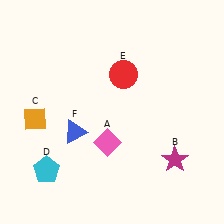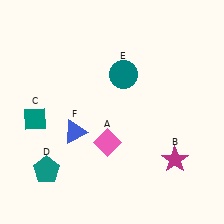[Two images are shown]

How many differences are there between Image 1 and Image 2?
There are 3 differences between the two images.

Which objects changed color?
C changed from orange to teal. D changed from cyan to teal. E changed from red to teal.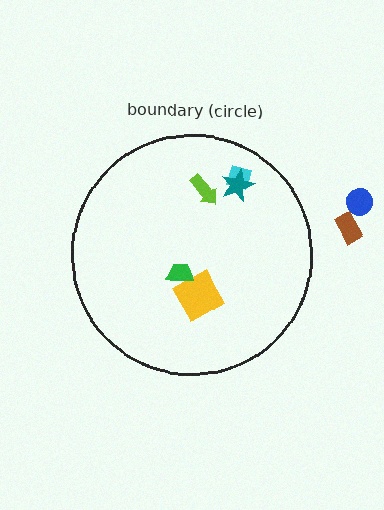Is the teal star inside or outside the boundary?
Inside.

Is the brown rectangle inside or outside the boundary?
Outside.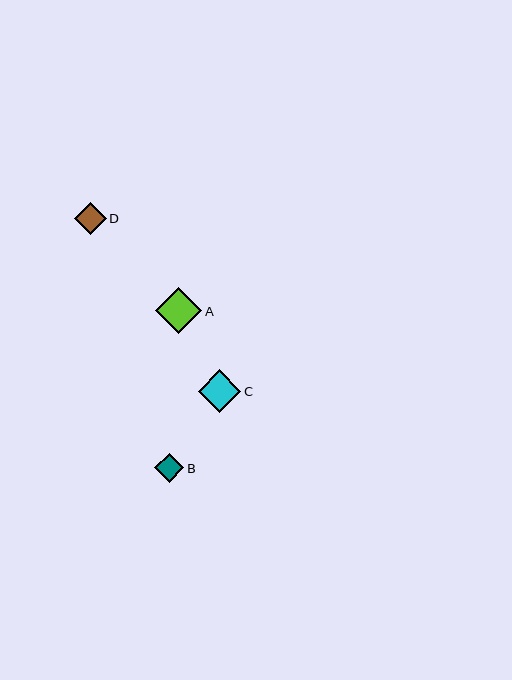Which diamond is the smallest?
Diamond B is the smallest with a size of approximately 29 pixels.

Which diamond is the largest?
Diamond A is the largest with a size of approximately 46 pixels.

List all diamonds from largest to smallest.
From largest to smallest: A, C, D, B.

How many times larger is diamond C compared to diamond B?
Diamond C is approximately 1.5 times the size of diamond B.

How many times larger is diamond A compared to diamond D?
Diamond A is approximately 1.5 times the size of diamond D.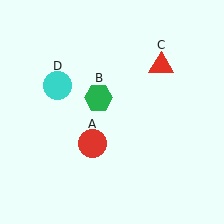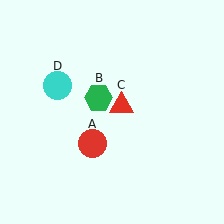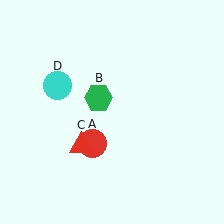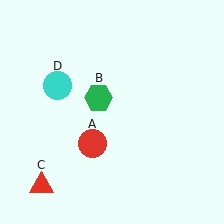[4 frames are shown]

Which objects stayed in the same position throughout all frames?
Red circle (object A) and green hexagon (object B) and cyan circle (object D) remained stationary.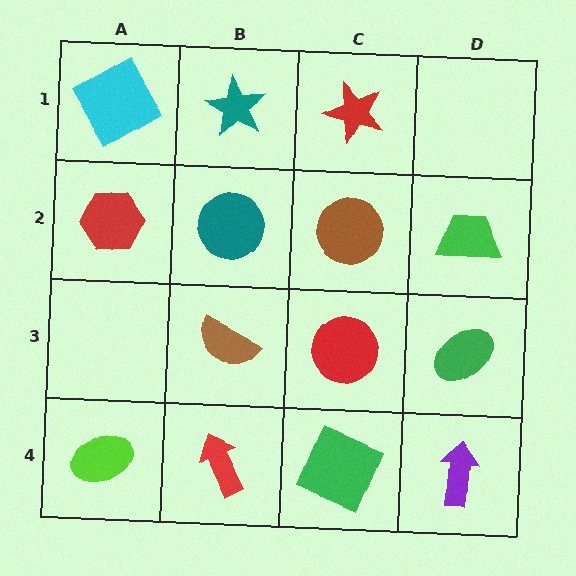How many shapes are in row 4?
4 shapes.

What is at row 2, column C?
A brown circle.